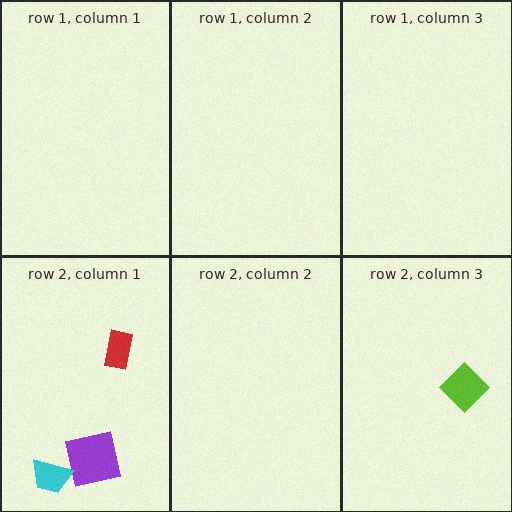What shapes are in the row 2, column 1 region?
The red rectangle, the purple square, the cyan trapezoid.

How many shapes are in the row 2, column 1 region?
3.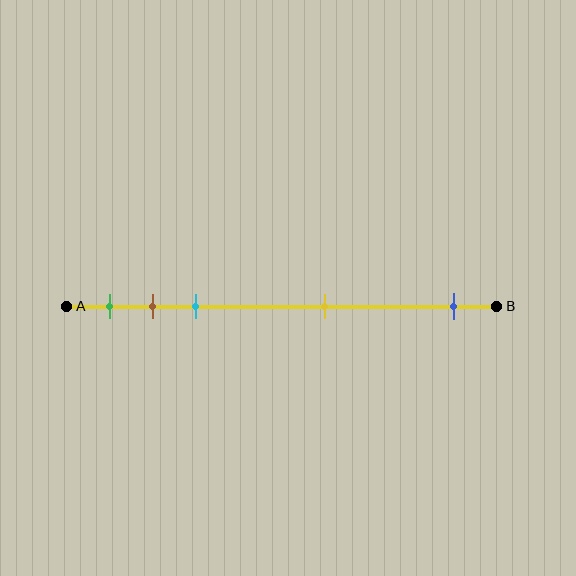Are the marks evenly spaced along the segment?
No, the marks are not evenly spaced.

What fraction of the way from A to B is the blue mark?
The blue mark is approximately 90% (0.9) of the way from A to B.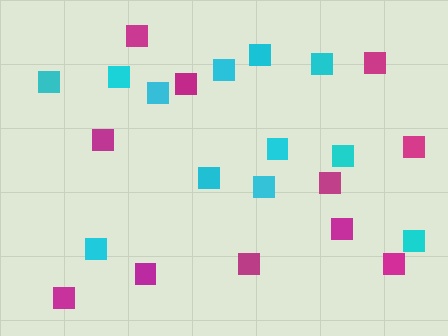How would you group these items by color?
There are 2 groups: one group of magenta squares (11) and one group of cyan squares (12).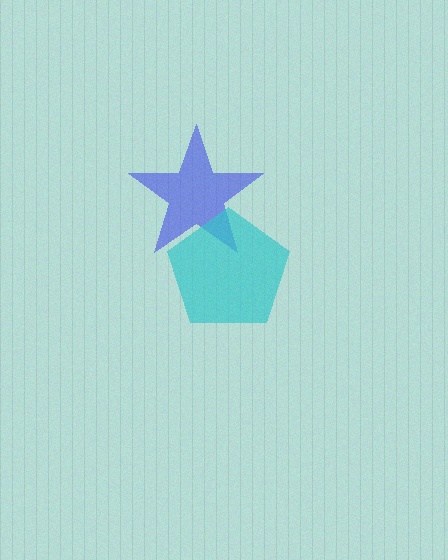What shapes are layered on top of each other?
The layered shapes are: a blue star, a cyan pentagon.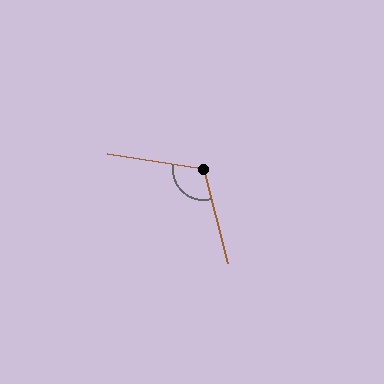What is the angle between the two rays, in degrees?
Approximately 114 degrees.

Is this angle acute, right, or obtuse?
It is obtuse.